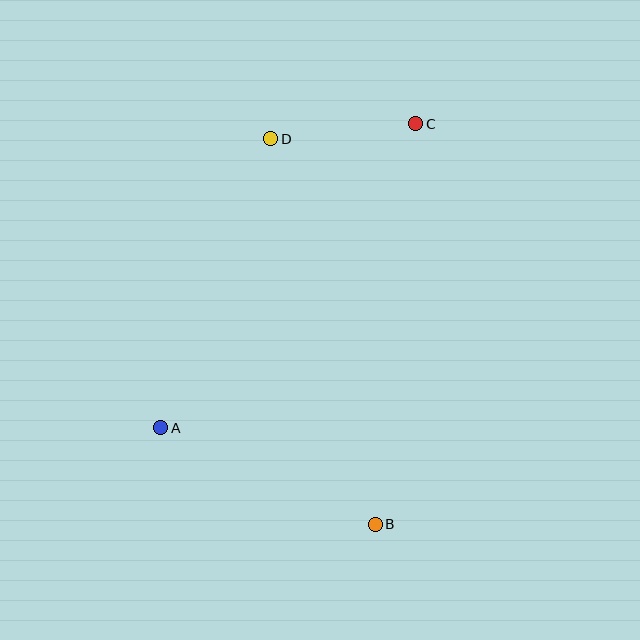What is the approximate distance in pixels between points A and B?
The distance between A and B is approximately 235 pixels.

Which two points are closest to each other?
Points C and D are closest to each other.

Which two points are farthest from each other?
Points B and C are farthest from each other.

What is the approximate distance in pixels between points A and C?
The distance between A and C is approximately 396 pixels.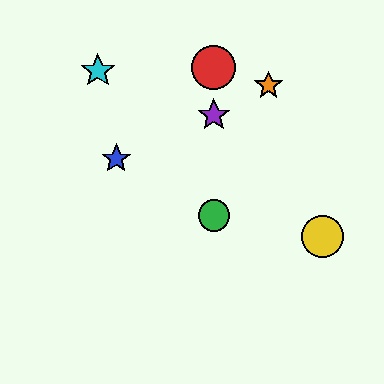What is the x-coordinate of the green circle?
The green circle is at x≈214.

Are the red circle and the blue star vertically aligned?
No, the red circle is at x≈214 and the blue star is at x≈116.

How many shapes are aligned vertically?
3 shapes (the red circle, the green circle, the purple star) are aligned vertically.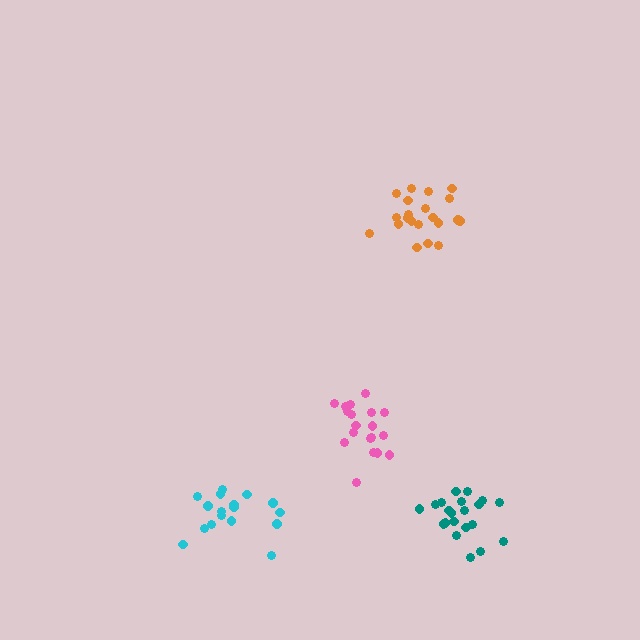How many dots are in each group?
Group 1: 17 dots, Group 2: 19 dots, Group 3: 21 dots, Group 4: 21 dots (78 total).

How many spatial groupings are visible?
There are 4 spatial groupings.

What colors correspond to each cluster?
The clusters are colored: cyan, pink, teal, orange.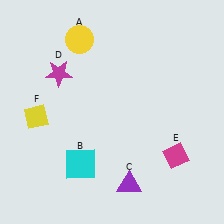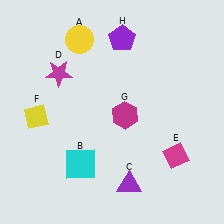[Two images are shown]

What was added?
A magenta hexagon (G), a purple pentagon (H) were added in Image 2.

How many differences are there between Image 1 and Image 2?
There are 2 differences between the two images.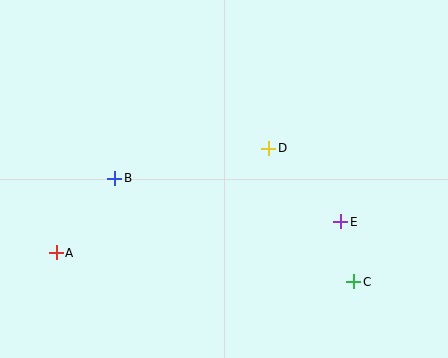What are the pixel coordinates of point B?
Point B is at (115, 178).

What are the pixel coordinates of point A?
Point A is at (56, 253).